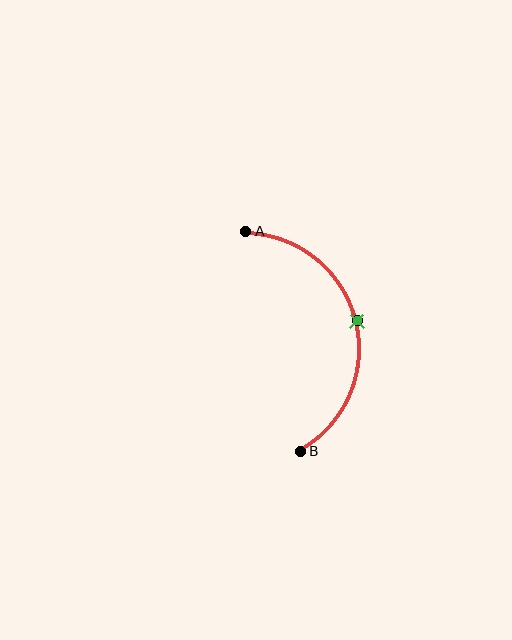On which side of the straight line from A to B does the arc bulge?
The arc bulges to the right of the straight line connecting A and B.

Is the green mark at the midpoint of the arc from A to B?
Yes. The green mark lies on the arc at equal arc-length from both A and B — it is the arc midpoint.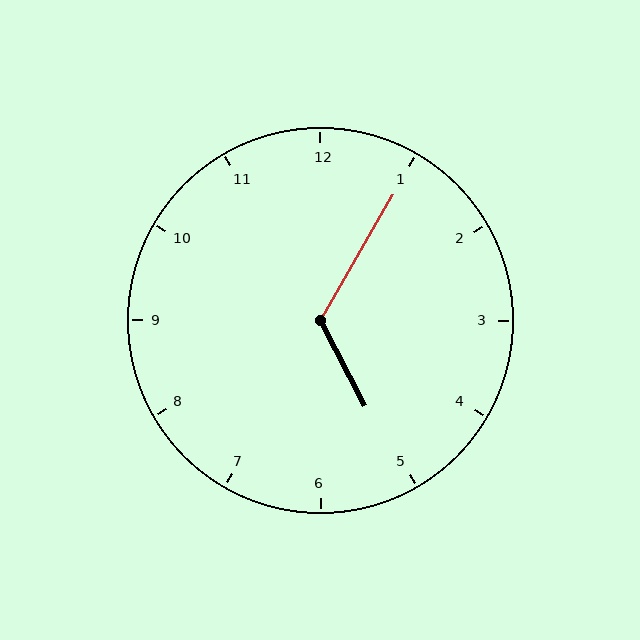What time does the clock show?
5:05.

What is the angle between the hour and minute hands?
Approximately 122 degrees.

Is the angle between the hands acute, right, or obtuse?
It is obtuse.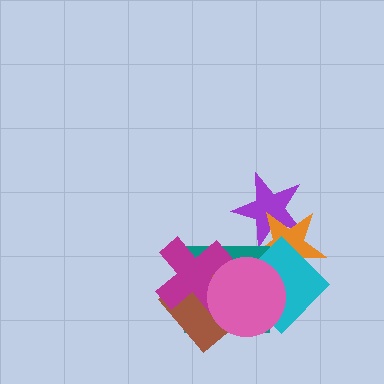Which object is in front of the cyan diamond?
The pink circle is in front of the cyan diamond.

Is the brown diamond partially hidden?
Yes, it is partially covered by another shape.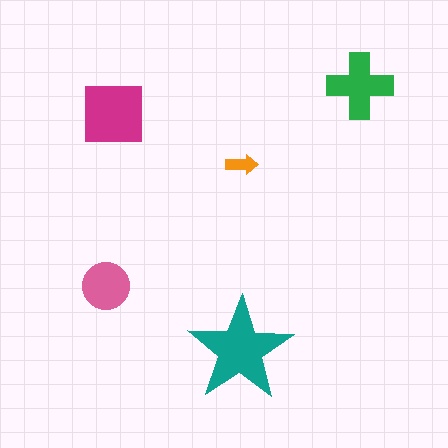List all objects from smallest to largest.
The orange arrow, the pink circle, the green cross, the magenta square, the teal star.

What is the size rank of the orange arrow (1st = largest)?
5th.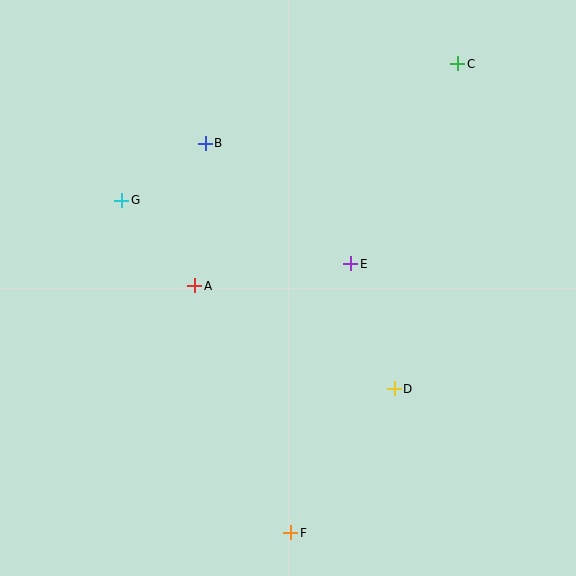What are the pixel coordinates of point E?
Point E is at (351, 264).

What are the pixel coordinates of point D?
Point D is at (394, 389).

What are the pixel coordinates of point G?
Point G is at (122, 200).